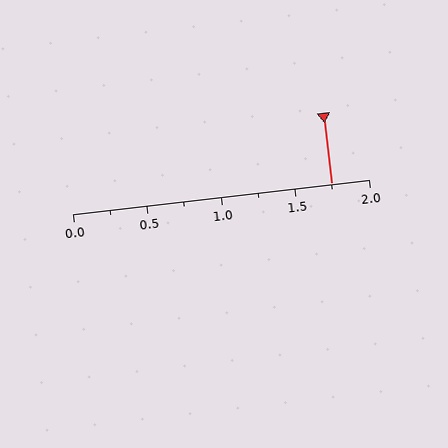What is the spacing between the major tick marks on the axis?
The major ticks are spaced 0.5 apart.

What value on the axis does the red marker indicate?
The marker indicates approximately 1.75.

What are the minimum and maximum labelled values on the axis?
The axis runs from 0.0 to 2.0.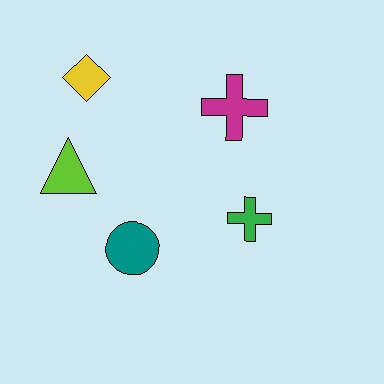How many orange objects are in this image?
There are no orange objects.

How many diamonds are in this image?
There is 1 diamond.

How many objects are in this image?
There are 5 objects.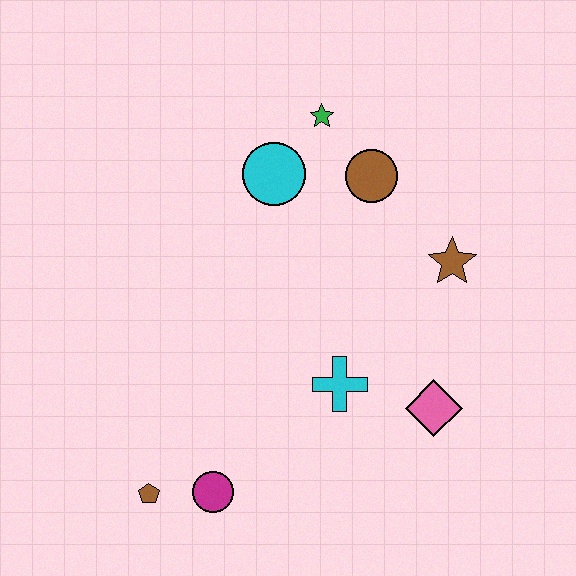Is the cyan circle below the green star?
Yes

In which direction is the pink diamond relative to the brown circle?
The pink diamond is below the brown circle.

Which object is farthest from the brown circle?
The brown pentagon is farthest from the brown circle.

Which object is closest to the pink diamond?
The cyan cross is closest to the pink diamond.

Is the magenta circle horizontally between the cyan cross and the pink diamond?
No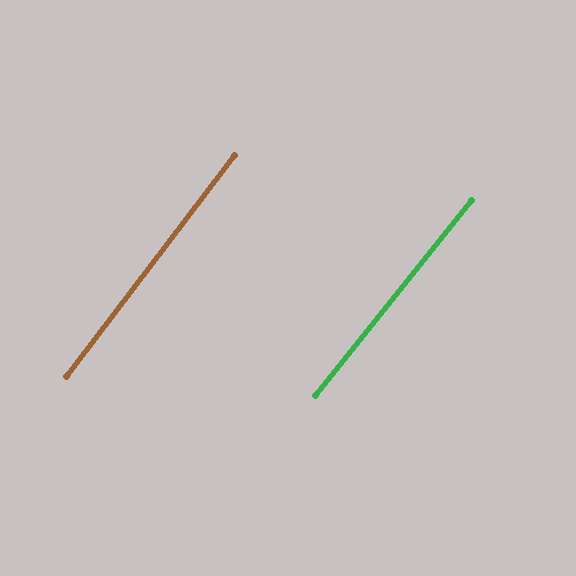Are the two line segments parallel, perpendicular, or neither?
Parallel — their directions differ by only 1.3°.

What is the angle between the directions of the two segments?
Approximately 1 degree.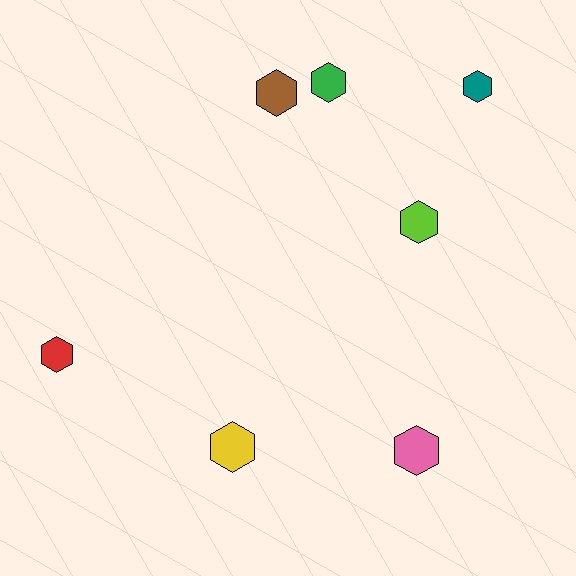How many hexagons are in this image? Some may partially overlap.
There are 7 hexagons.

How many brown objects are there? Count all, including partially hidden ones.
There is 1 brown object.